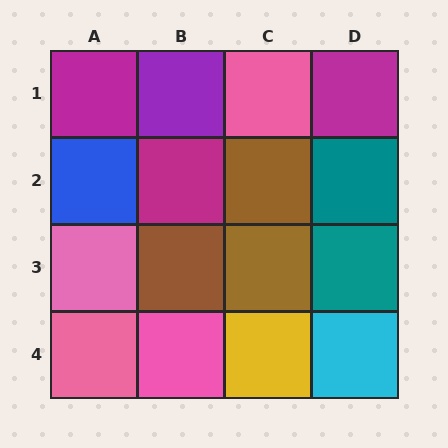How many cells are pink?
4 cells are pink.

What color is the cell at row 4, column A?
Pink.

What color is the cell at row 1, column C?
Pink.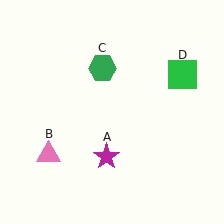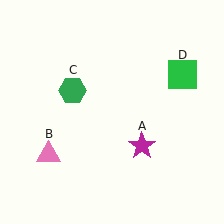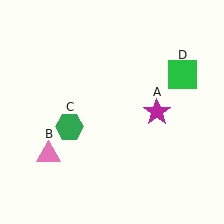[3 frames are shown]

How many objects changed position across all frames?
2 objects changed position: magenta star (object A), green hexagon (object C).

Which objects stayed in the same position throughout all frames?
Pink triangle (object B) and green square (object D) remained stationary.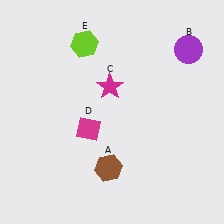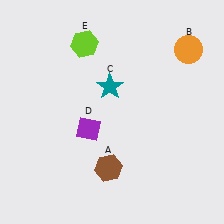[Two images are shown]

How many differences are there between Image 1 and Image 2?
There are 3 differences between the two images.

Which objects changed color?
B changed from purple to orange. C changed from magenta to teal. D changed from magenta to purple.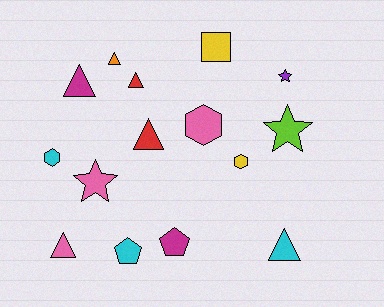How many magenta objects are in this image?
There are 2 magenta objects.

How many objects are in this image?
There are 15 objects.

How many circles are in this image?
There are no circles.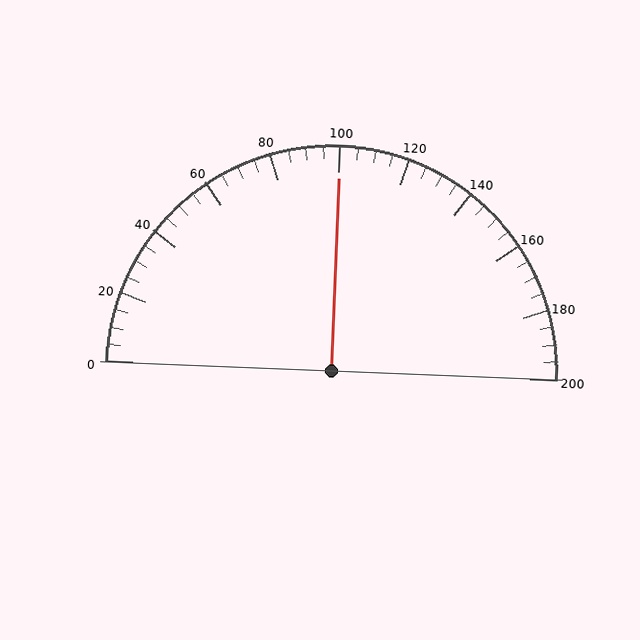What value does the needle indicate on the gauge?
The needle indicates approximately 100.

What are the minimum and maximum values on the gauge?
The gauge ranges from 0 to 200.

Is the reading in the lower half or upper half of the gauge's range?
The reading is in the upper half of the range (0 to 200).